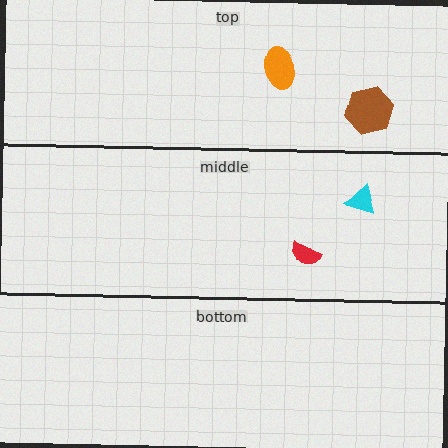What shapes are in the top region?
The orange ellipse, the brown hexagon.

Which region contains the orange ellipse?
The top region.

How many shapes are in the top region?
2.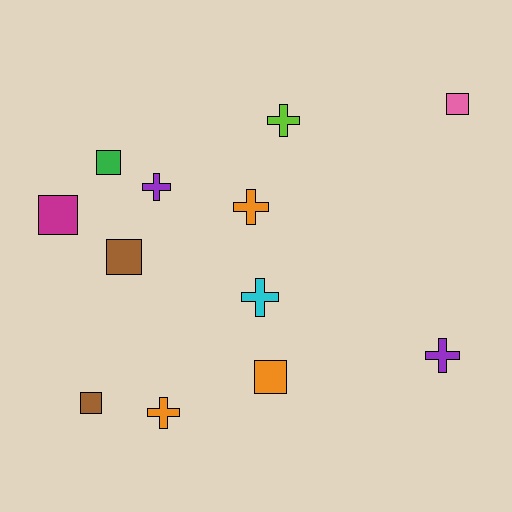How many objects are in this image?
There are 12 objects.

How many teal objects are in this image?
There are no teal objects.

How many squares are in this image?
There are 6 squares.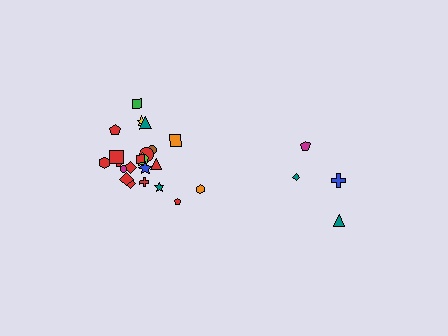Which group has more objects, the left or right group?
The left group.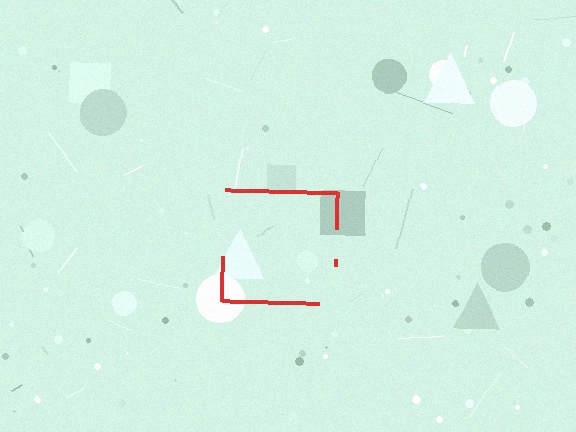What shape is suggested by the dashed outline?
The dashed outline suggests a square.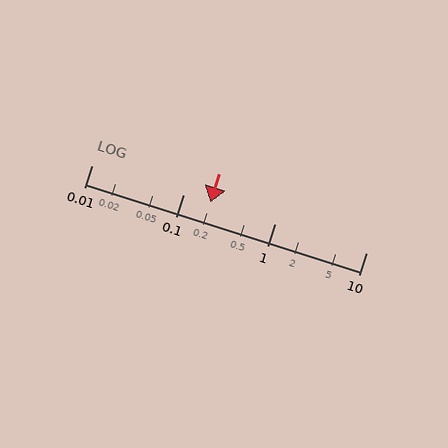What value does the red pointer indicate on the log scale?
The pointer indicates approximately 0.2.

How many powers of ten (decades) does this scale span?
The scale spans 3 decades, from 0.01 to 10.